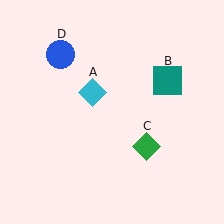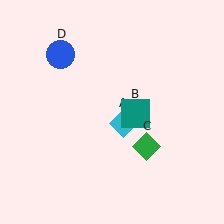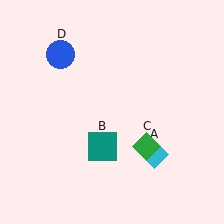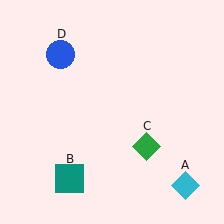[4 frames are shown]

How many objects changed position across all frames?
2 objects changed position: cyan diamond (object A), teal square (object B).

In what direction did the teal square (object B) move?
The teal square (object B) moved down and to the left.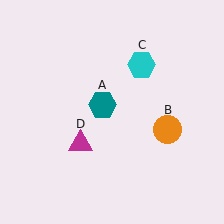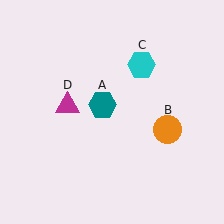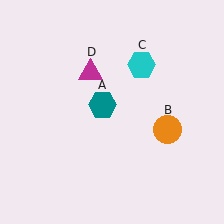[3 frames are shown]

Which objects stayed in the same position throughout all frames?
Teal hexagon (object A) and orange circle (object B) and cyan hexagon (object C) remained stationary.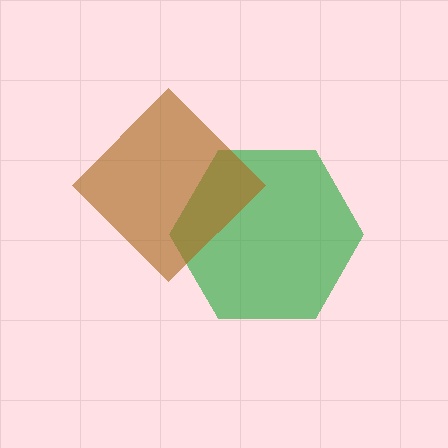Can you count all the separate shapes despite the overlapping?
Yes, there are 2 separate shapes.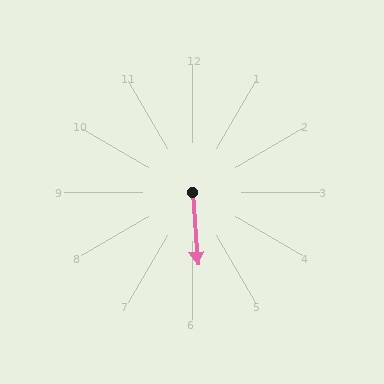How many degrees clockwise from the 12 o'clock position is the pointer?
Approximately 176 degrees.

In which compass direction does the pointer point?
South.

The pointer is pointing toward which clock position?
Roughly 6 o'clock.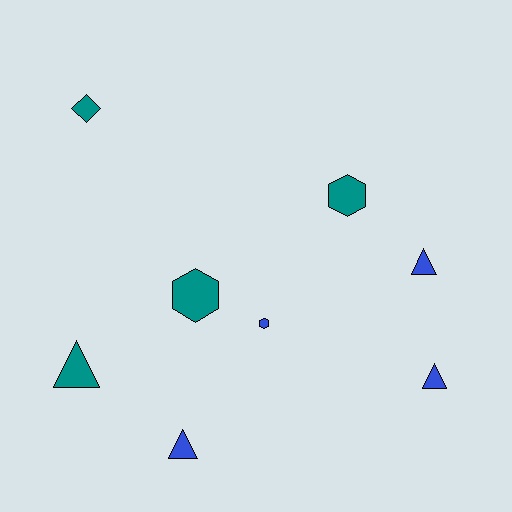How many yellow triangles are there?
There are no yellow triangles.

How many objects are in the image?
There are 8 objects.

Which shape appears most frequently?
Triangle, with 4 objects.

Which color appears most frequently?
Teal, with 4 objects.